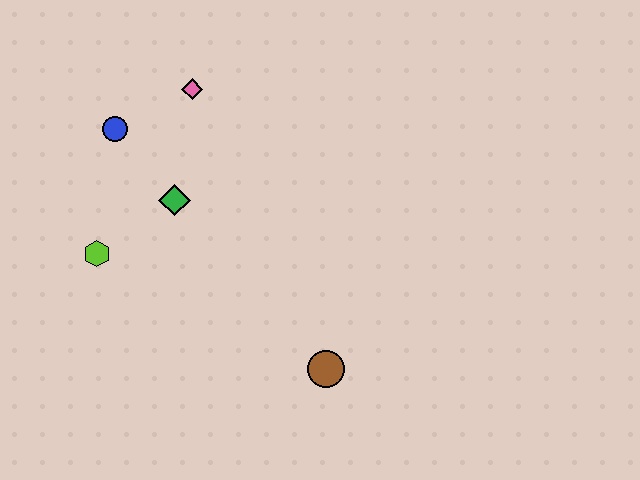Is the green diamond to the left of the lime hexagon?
No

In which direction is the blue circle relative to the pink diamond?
The blue circle is to the left of the pink diamond.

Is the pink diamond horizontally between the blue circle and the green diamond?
No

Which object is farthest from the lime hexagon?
The brown circle is farthest from the lime hexagon.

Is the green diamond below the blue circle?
Yes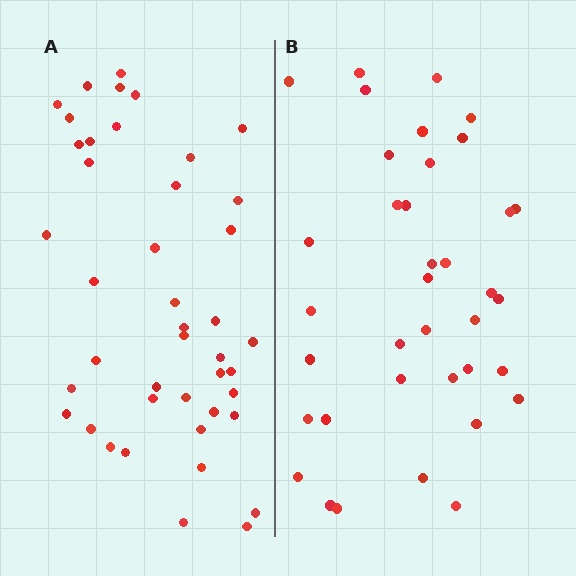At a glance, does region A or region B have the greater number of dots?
Region A (the left region) has more dots.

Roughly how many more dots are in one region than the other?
Region A has about 6 more dots than region B.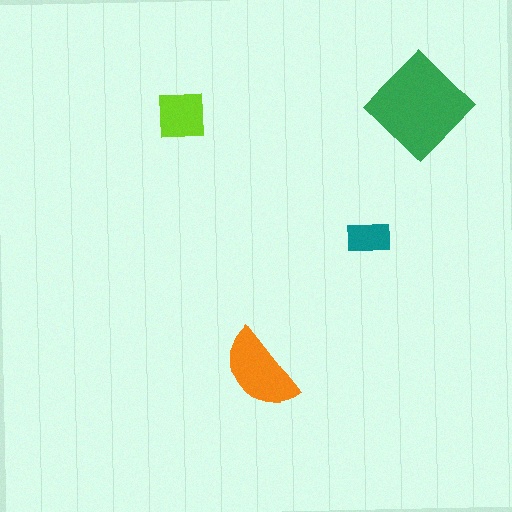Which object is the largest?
The green diamond.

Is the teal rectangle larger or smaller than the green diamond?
Smaller.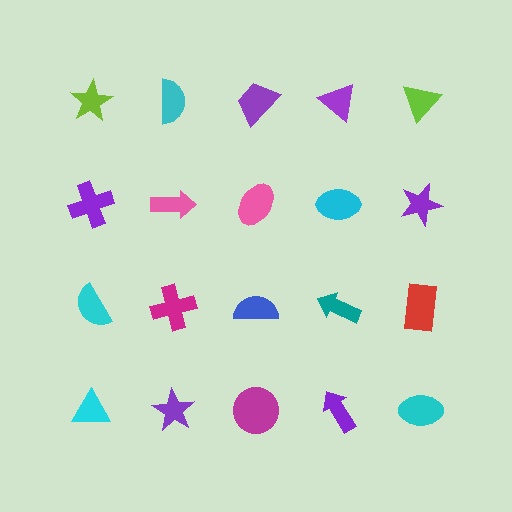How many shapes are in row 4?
5 shapes.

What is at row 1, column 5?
A lime triangle.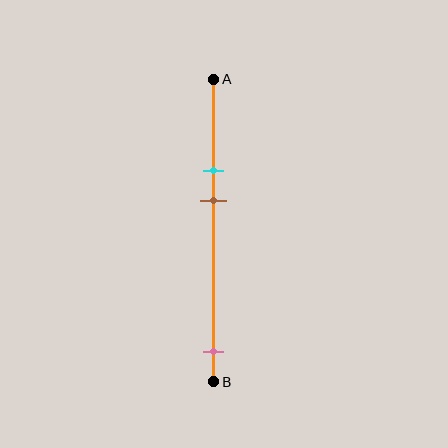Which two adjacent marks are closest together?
The cyan and brown marks are the closest adjacent pair.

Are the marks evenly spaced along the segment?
No, the marks are not evenly spaced.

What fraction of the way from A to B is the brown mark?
The brown mark is approximately 40% (0.4) of the way from A to B.